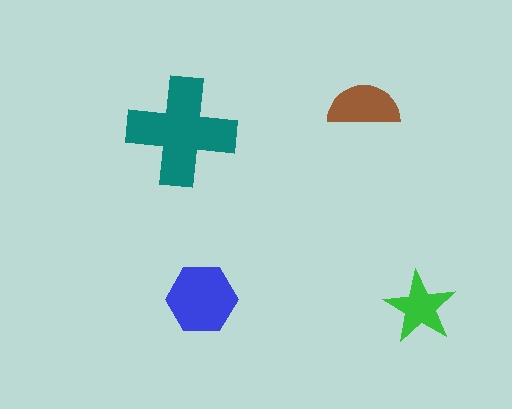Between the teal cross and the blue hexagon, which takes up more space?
The teal cross.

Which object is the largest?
The teal cross.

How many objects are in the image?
There are 4 objects in the image.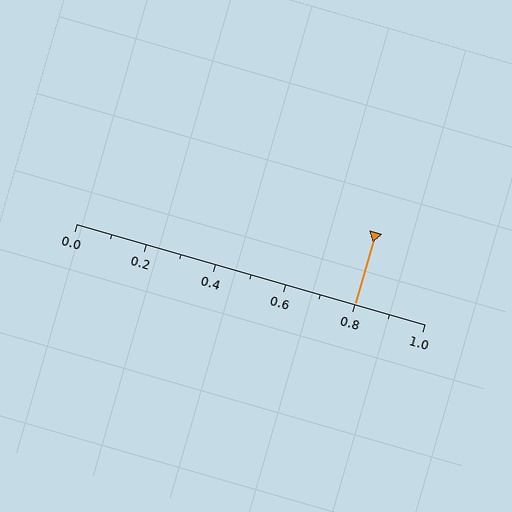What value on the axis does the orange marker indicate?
The marker indicates approximately 0.8.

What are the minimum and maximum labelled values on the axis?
The axis runs from 0.0 to 1.0.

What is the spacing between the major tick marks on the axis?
The major ticks are spaced 0.2 apart.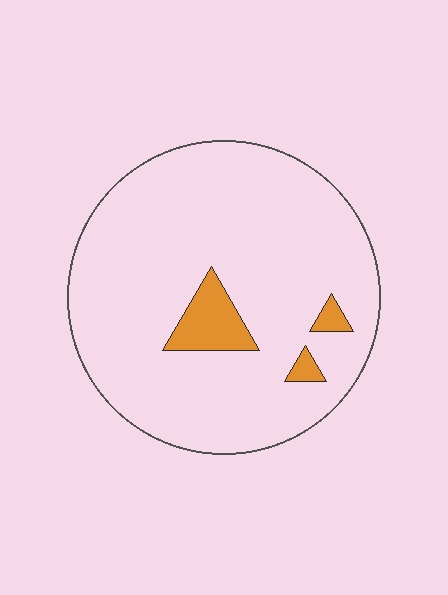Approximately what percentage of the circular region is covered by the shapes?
Approximately 10%.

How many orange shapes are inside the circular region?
3.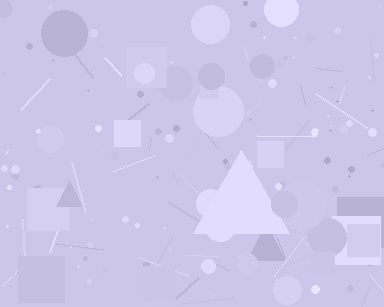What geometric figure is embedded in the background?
A triangle is embedded in the background.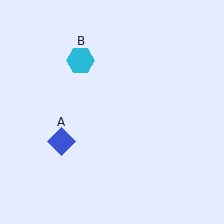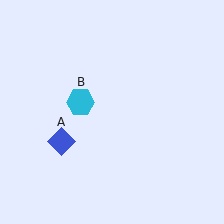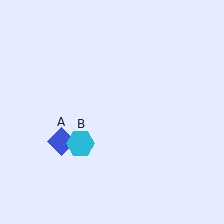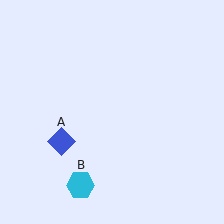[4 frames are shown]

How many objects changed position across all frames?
1 object changed position: cyan hexagon (object B).